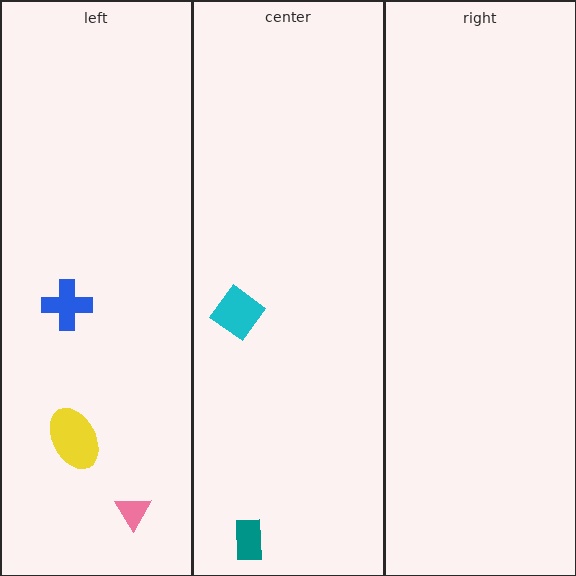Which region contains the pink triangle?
The left region.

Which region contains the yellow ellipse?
The left region.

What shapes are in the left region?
The pink triangle, the yellow ellipse, the blue cross.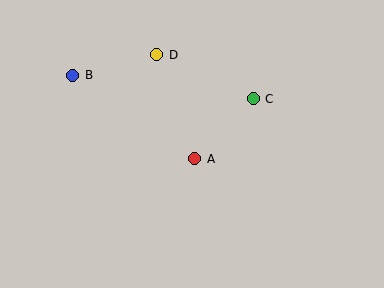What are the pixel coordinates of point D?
Point D is at (157, 55).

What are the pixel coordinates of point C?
Point C is at (253, 99).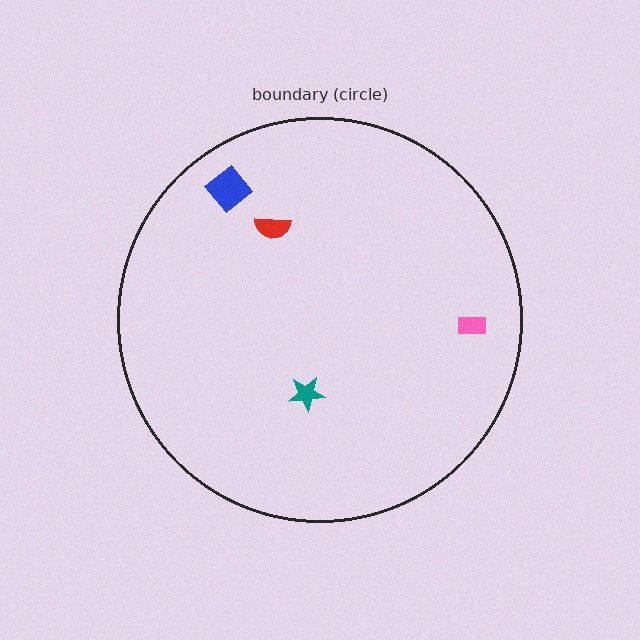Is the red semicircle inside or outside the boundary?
Inside.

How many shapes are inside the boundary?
4 inside, 0 outside.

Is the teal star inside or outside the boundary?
Inside.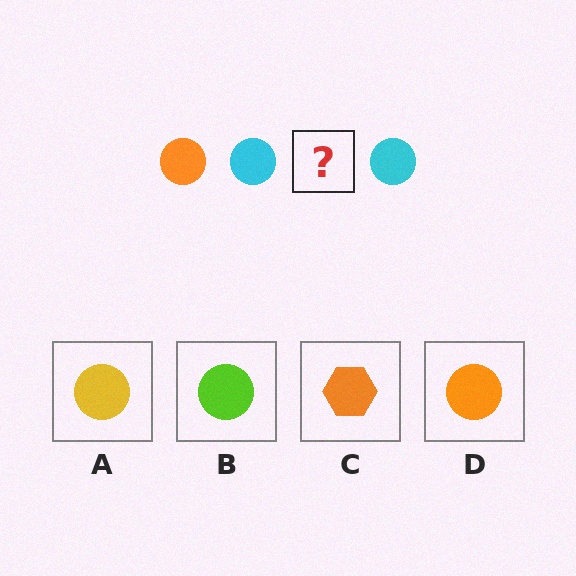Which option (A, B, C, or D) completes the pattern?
D.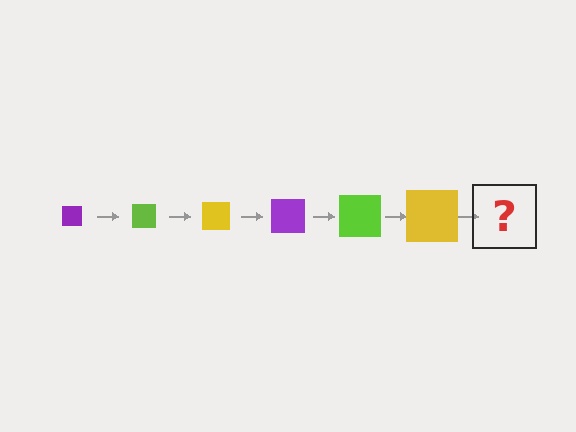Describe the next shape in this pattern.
It should be a purple square, larger than the previous one.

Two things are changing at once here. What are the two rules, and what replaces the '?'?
The two rules are that the square grows larger each step and the color cycles through purple, lime, and yellow. The '?' should be a purple square, larger than the previous one.